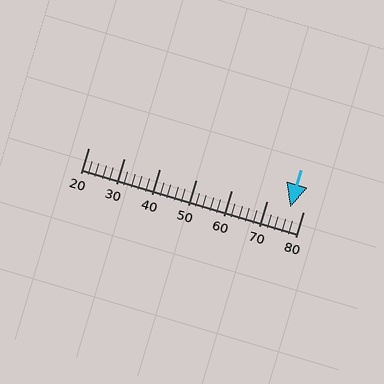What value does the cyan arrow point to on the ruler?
The cyan arrow points to approximately 76.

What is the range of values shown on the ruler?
The ruler shows values from 20 to 80.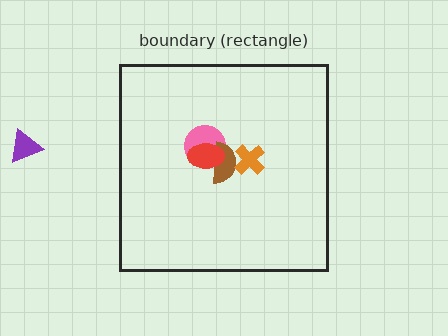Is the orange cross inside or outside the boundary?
Inside.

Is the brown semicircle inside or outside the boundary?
Inside.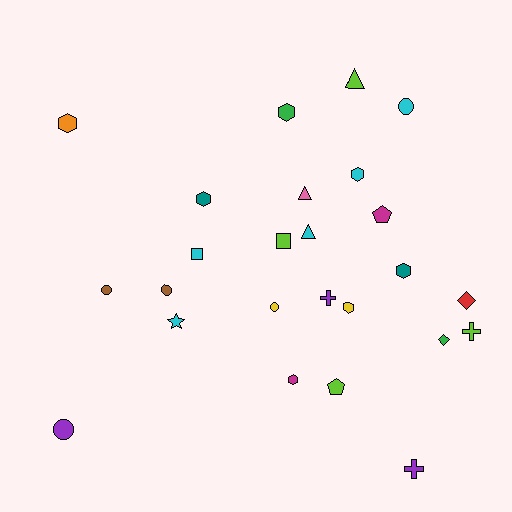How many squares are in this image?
There are 2 squares.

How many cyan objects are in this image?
There are 5 cyan objects.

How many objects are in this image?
There are 25 objects.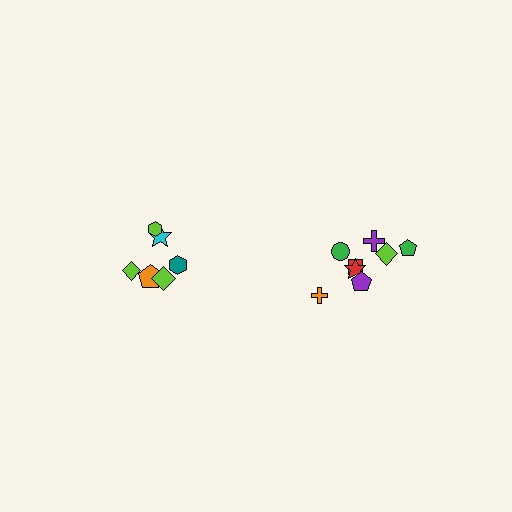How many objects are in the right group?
There are 8 objects.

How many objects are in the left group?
There are 6 objects.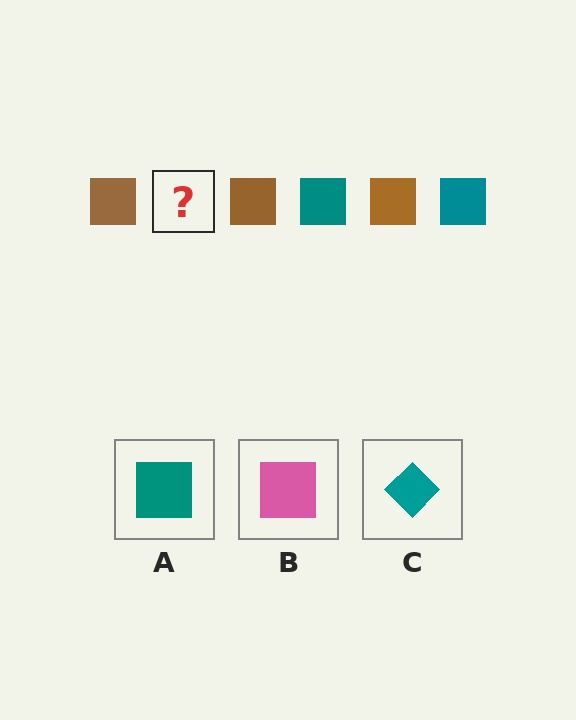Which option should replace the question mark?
Option A.